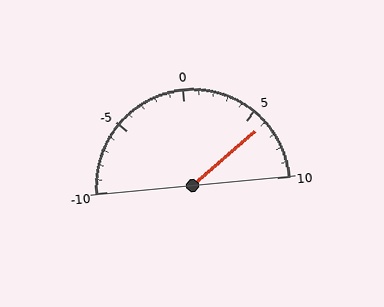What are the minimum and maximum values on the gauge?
The gauge ranges from -10 to 10.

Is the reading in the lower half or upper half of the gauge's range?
The reading is in the upper half of the range (-10 to 10).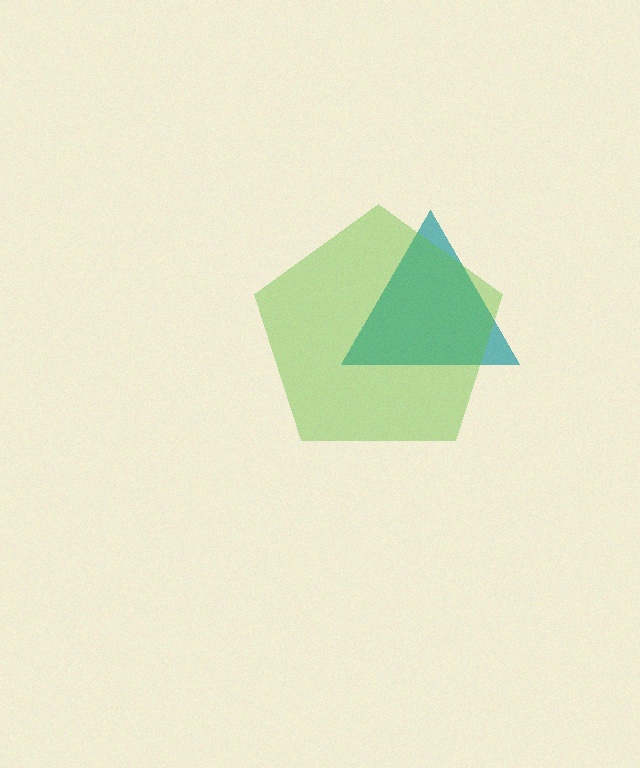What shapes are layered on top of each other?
The layered shapes are: a teal triangle, a lime pentagon.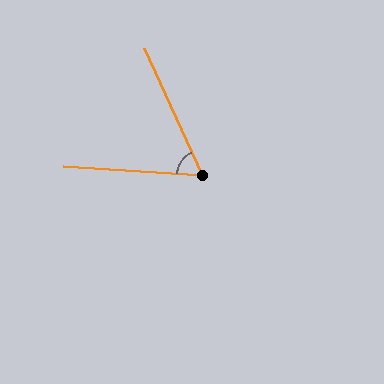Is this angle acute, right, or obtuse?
It is acute.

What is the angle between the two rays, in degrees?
Approximately 62 degrees.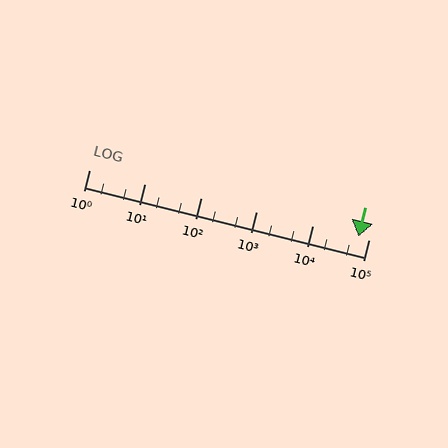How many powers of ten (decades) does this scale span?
The scale spans 5 decades, from 1 to 100000.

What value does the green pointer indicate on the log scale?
The pointer indicates approximately 66000.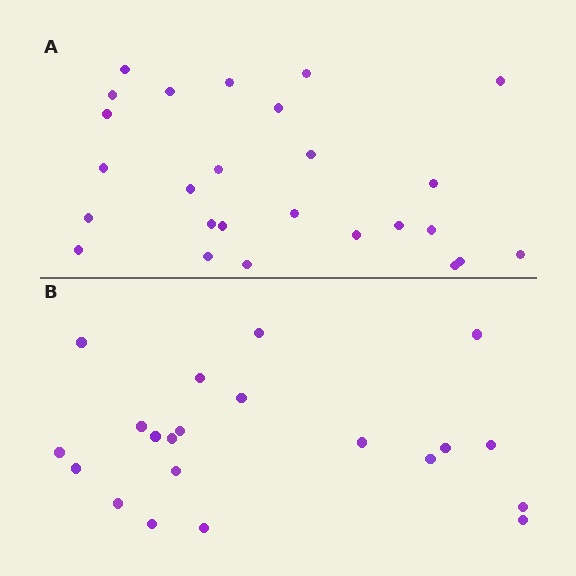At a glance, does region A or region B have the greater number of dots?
Region A (the top region) has more dots.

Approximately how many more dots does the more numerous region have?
Region A has about 5 more dots than region B.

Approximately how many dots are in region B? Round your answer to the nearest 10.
About 20 dots. (The exact count is 21, which rounds to 20.)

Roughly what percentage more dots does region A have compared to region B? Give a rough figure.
About 25% more.